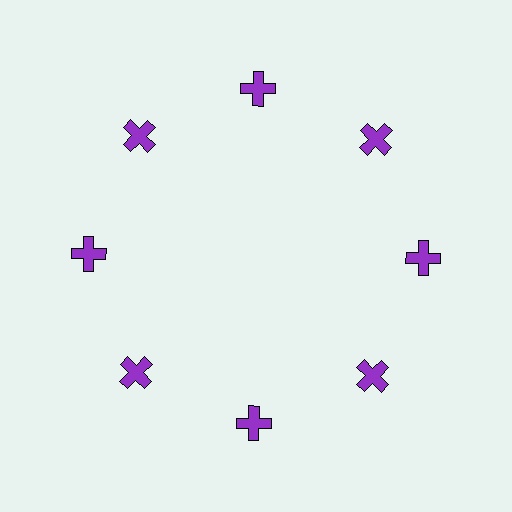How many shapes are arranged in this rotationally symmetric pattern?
There are 8 shapes, arranged in 8 groups of 1.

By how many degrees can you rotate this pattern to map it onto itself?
The pattern maps onto itself every 45 degrees of rotation.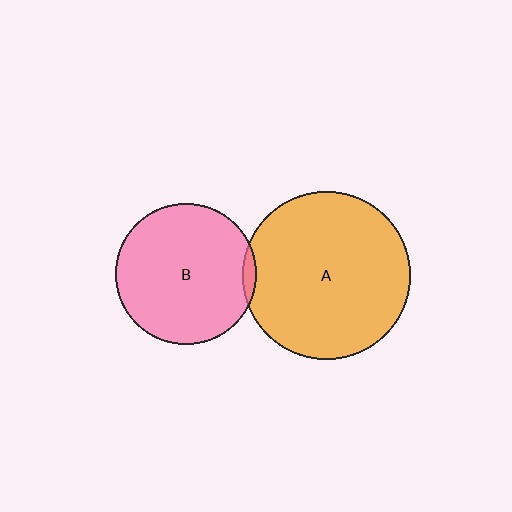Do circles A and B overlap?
Yes.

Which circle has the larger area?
Circle A (orange).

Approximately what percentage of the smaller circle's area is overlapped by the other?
Approximately 5%.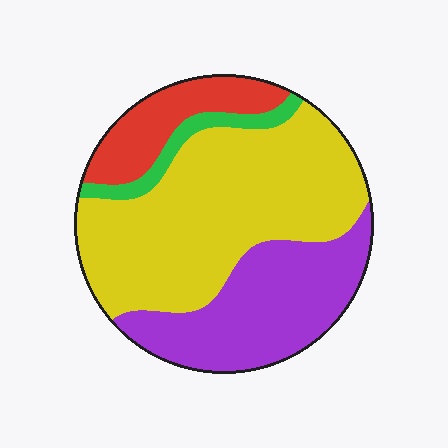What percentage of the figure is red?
Red covers 13% of the figure.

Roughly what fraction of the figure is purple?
Purple takes up between a quarter and a half of the figure.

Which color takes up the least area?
Green, at roughly 5%.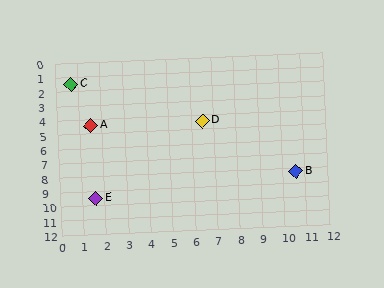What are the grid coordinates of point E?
Point E is at approximately (1.6, 9.5).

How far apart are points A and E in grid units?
Points A and E are about 5.1 grid units apart.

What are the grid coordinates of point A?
Point A is at approximately (1.5, 4.4).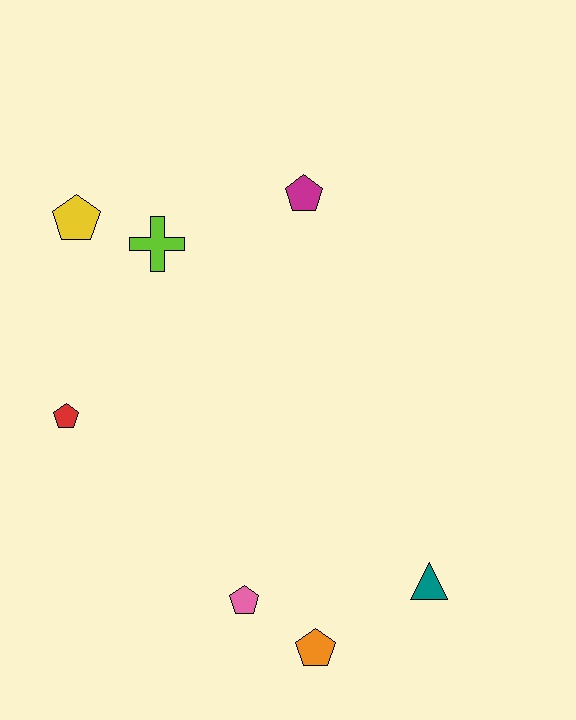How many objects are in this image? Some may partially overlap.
There are 7 objects.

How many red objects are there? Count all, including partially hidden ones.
There is 1 red object.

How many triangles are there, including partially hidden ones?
There is 1 triangle.